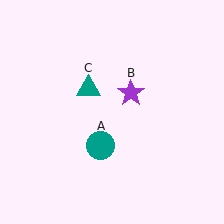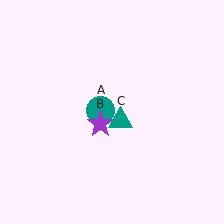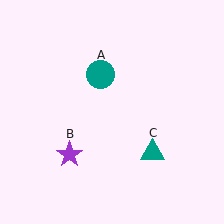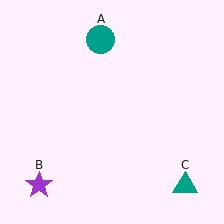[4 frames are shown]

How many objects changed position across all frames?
3 objects changed position: teal circle (object A), purple star (object B), teal triangle (object C).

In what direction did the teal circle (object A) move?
The teal circle (object A) moved up.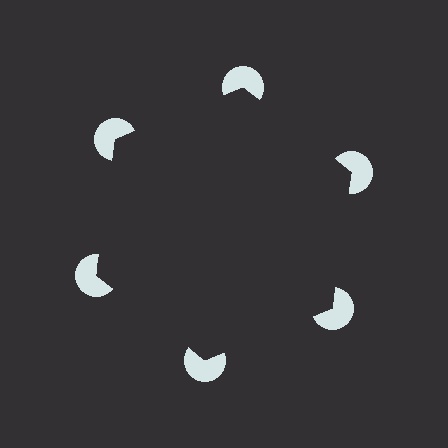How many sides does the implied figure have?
6 sides.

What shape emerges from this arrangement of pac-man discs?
An illusory hexagon — its edges are inferred from the aligned wedge cuts in the pac-man discs, not physically drawn.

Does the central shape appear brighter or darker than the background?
It typically appears slightly darker than the background, even though no actual brightness change is drawn.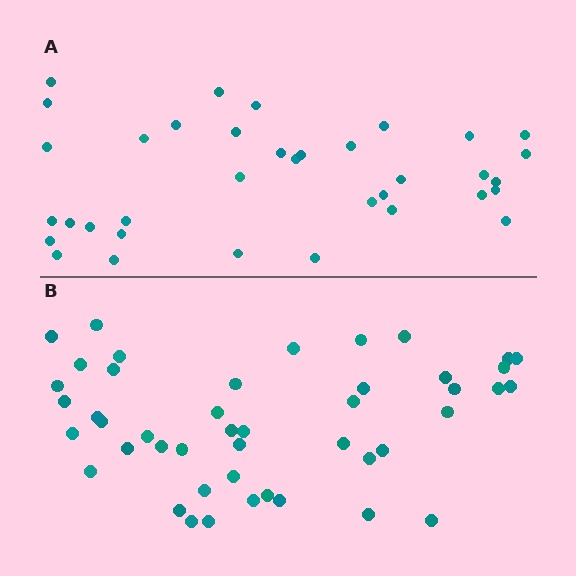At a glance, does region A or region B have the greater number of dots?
Region B (the bottom region) has more dots.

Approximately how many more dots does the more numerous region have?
Region B has roughly 10 or so more dots than region A.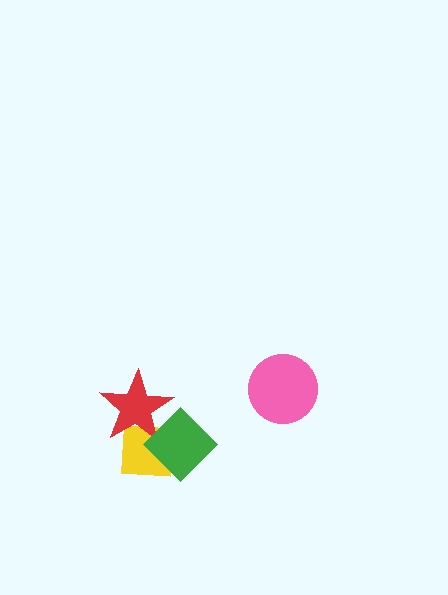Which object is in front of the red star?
The green diamond is in front of the red star.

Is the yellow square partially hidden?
Yes, it is partially covered by another shape.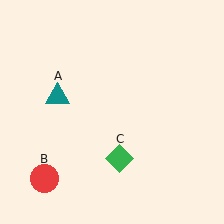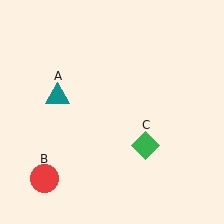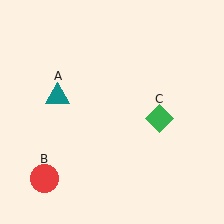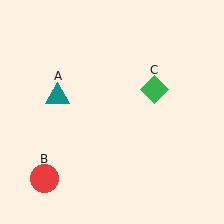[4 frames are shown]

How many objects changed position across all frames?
1 object changed position: green diamond (object C).